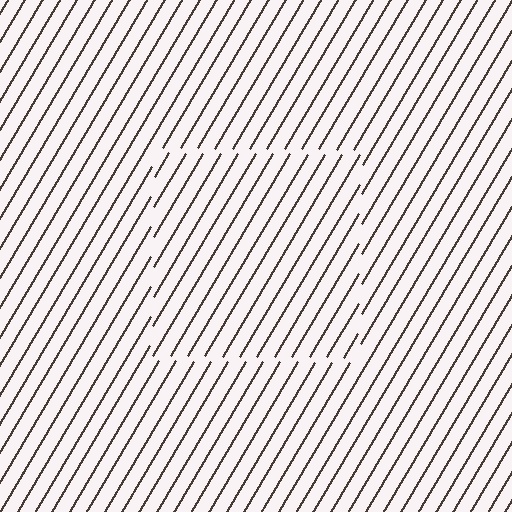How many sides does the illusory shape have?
4 sides — the line-ends trace a square.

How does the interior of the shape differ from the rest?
The interior of the shape contains the same grating, shifted by half a period — the contour is defined by the phase discontinuity where line-ends from the inner and outer gratings abut.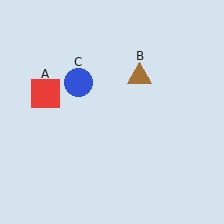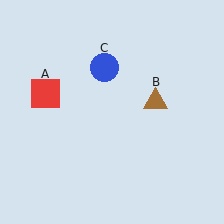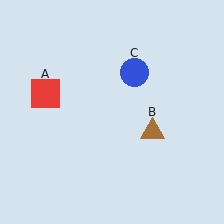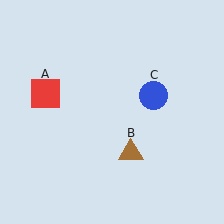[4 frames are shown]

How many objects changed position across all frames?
2 objects changed position: brown triangle (object B), blue circle (object C).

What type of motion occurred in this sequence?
The brown triangle (object B), blue circle (object C) rotated clockwise around the center of the scene.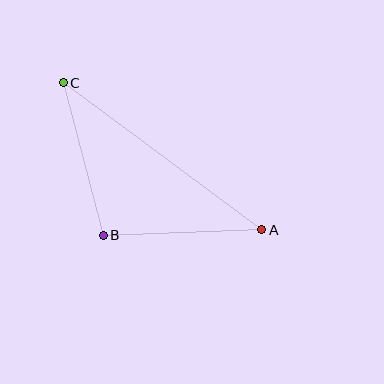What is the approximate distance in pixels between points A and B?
The distance between A and B is approximately 158 pixels.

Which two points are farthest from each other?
Points A and C are farthest from each other.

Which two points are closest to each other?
Points B and C are closest to each other.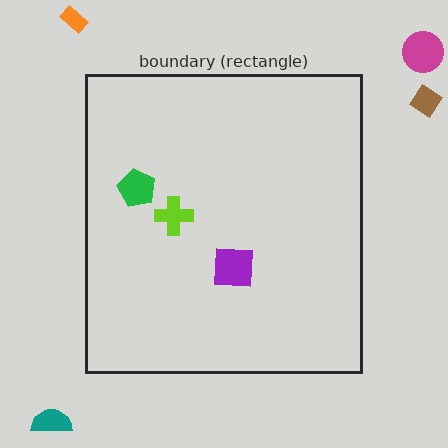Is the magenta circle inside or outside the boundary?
Outside.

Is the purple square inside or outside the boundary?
Inside.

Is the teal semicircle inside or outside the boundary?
Outside.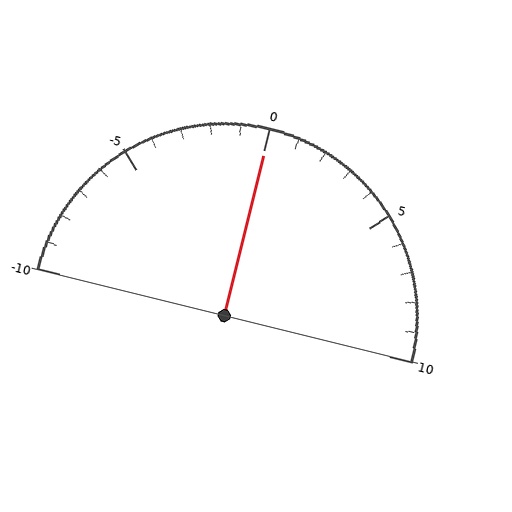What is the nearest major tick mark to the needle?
The nearest major tick mark is 0.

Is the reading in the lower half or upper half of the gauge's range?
The reading is in the upper half of the range (-10 to 10).